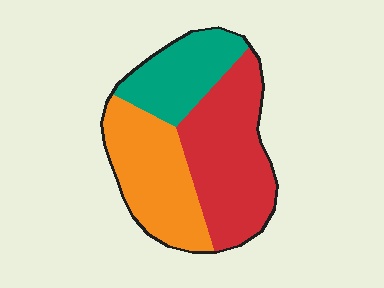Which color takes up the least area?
Teal, at roughly 25%.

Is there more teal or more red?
Red.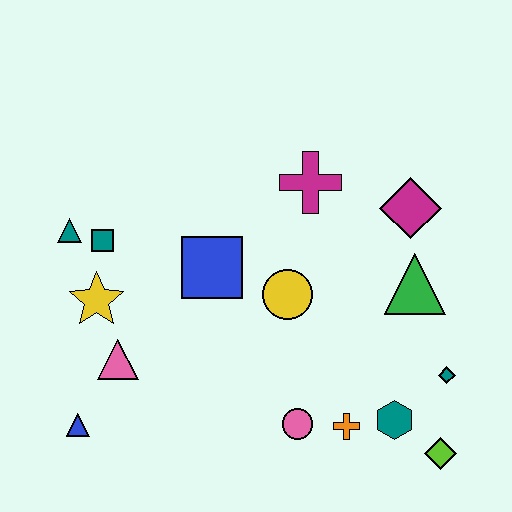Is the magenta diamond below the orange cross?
No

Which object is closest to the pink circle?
The orange cross is closest to the pink circle.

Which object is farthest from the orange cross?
The teal triangle is farthest from the orange cross.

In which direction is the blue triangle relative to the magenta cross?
The blue triangle is below the magenta cross.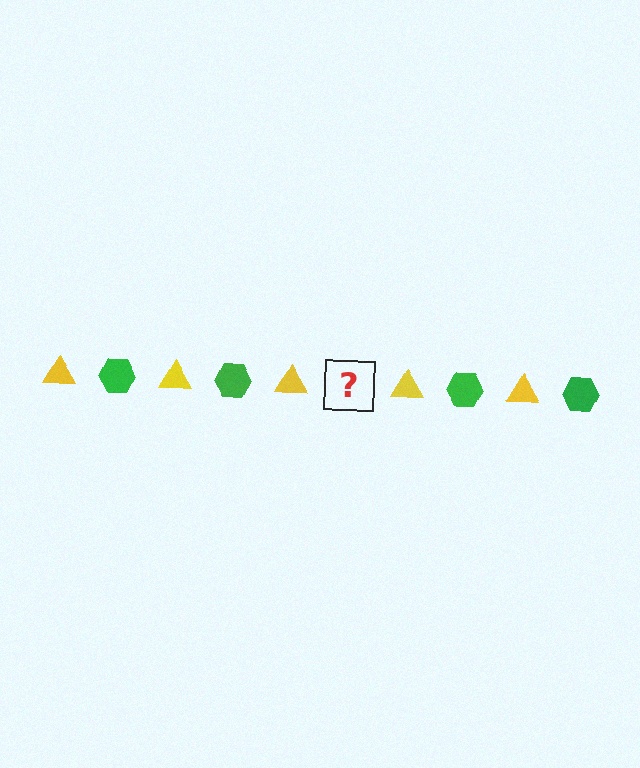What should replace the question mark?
The question mark should be replaced with a green hexagon.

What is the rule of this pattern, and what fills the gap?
The rule is that the pattern alternates between yellow triangle and green hexagon. The gap should be filled with a green hexagon.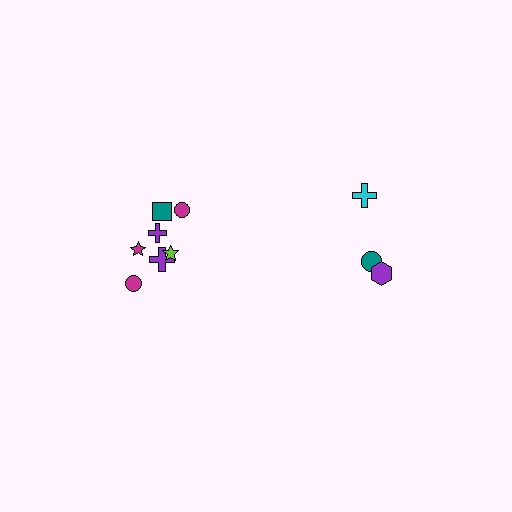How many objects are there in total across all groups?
There are 10 objects.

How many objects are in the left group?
There are 7 objects.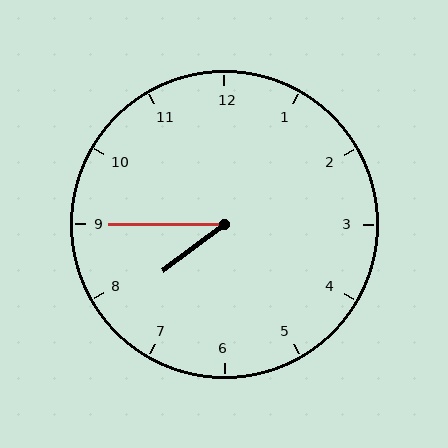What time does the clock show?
7:45.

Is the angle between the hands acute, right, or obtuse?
It is acute.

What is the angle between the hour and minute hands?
Approximately 38 degrees.